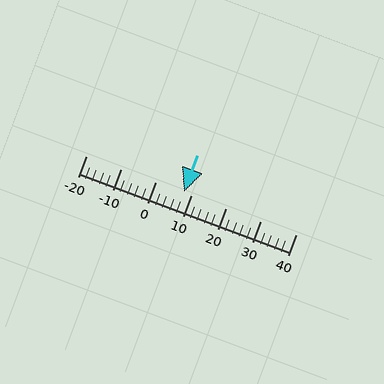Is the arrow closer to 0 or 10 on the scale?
The arrow is closer to 10.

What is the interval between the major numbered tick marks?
The major tick marks are spaced 10 units apart.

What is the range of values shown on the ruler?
The ruler shows values from -20 to 40.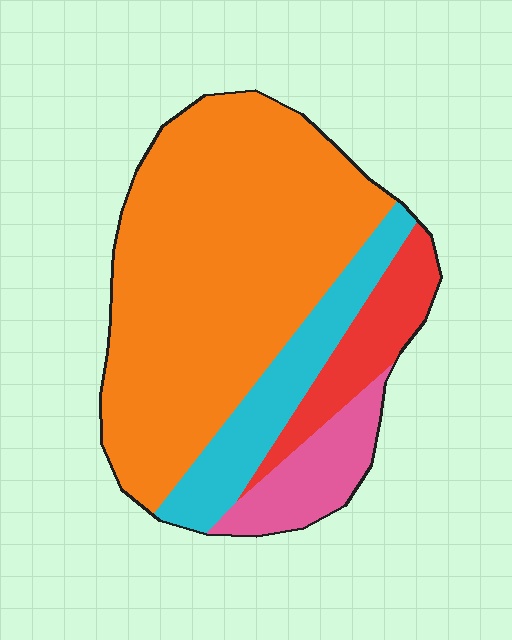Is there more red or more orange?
Orange.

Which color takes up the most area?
Orange, at roughly 65%.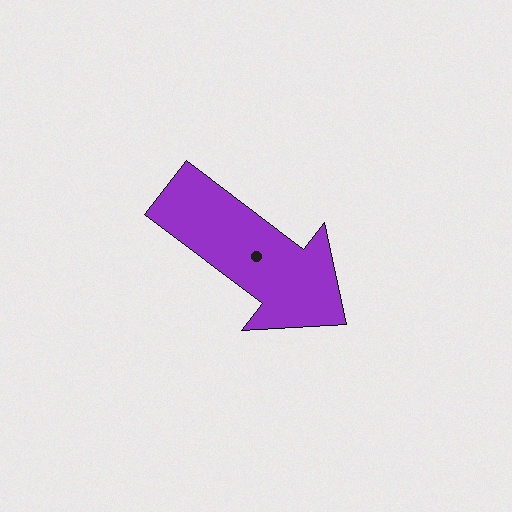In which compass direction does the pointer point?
Southeast.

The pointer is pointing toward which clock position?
Roughly 4 o'clock.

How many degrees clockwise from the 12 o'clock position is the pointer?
Approximately 127 degrees.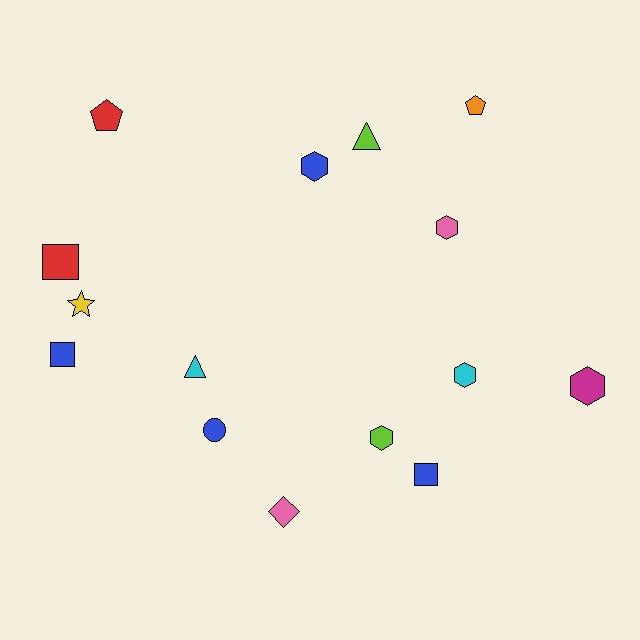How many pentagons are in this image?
There are 2 pentagons.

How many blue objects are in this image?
There are 4 blue objects.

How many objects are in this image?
There are 15 objects.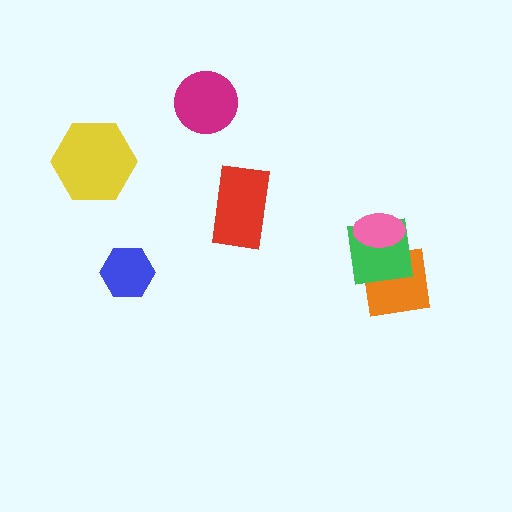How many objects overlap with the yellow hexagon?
0 objects overlap with the yellow hexagon.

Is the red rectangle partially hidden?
No, no other shape covers it.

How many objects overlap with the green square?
2 objects overlap with the green square.